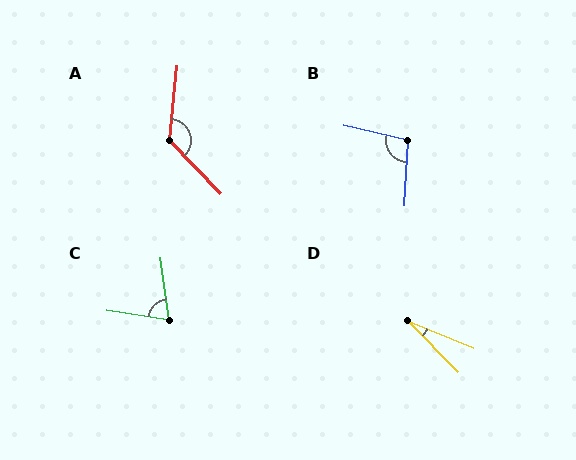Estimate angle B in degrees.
Approximately 100 degrees.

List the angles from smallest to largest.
D (23°), C (73°), B (100°), A (130°).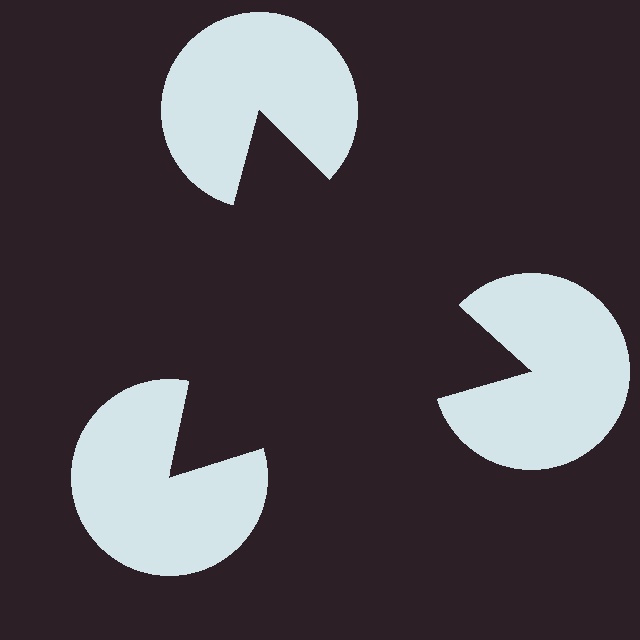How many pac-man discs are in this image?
There are 3 — one at each vertex of the illusory triangle.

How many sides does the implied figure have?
3 sides.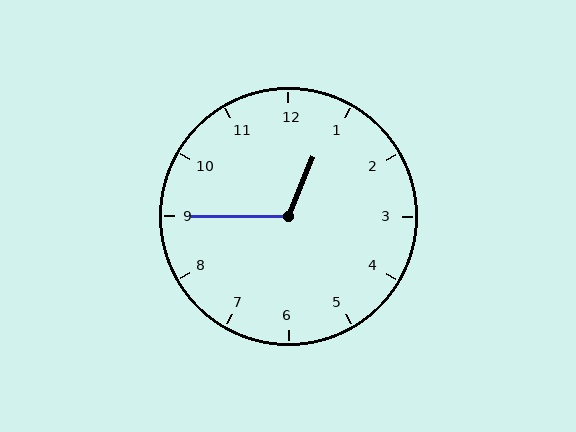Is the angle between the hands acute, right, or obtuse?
It is obtuse.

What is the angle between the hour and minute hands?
Approximately 112 degrees.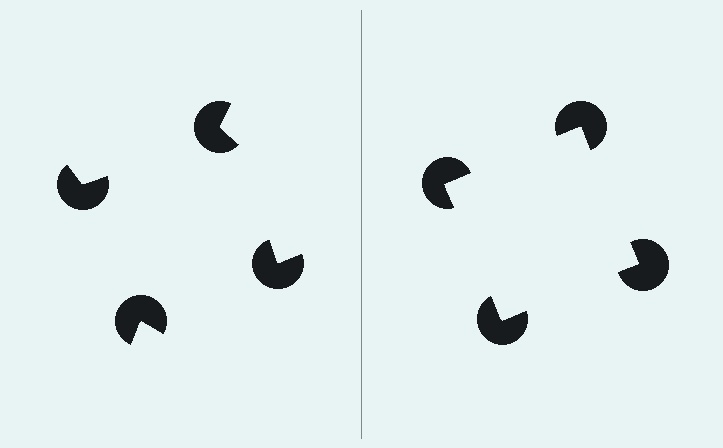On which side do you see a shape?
An illusory square appears on the right side. On the left side the wedge cuts are rotated, so no coherent shape forms.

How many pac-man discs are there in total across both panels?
8 — 4 on each side.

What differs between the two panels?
The pac-man discs are positioned identically on both sides; only the wedge orientations differ. On the right they align to a square; on the left they are misaligned.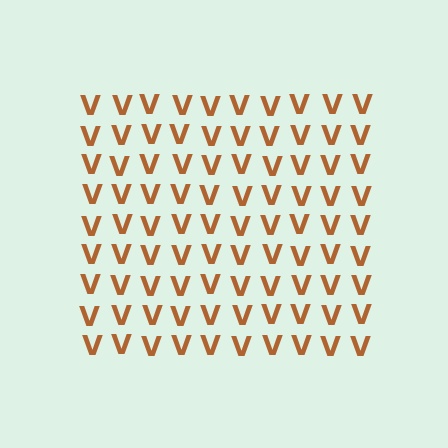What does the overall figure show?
The overall figure shows a square.